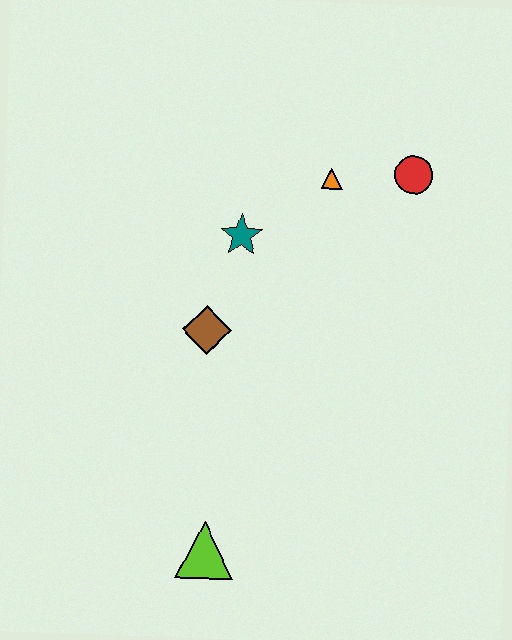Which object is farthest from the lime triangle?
The red circle is farthest from the lime triangle.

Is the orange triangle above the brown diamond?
Yes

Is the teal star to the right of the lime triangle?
Yes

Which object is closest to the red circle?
The orange triangle is closest to the red circle.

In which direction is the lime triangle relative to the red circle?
The lime triangle is below the red circle.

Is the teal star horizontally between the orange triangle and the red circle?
No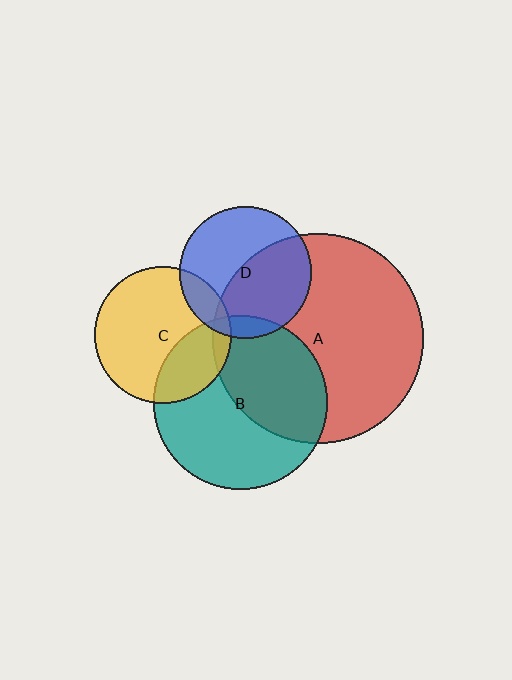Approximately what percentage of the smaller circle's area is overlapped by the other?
Approximately 30%.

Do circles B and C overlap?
Yes.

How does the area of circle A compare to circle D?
Approximately 2.5 times.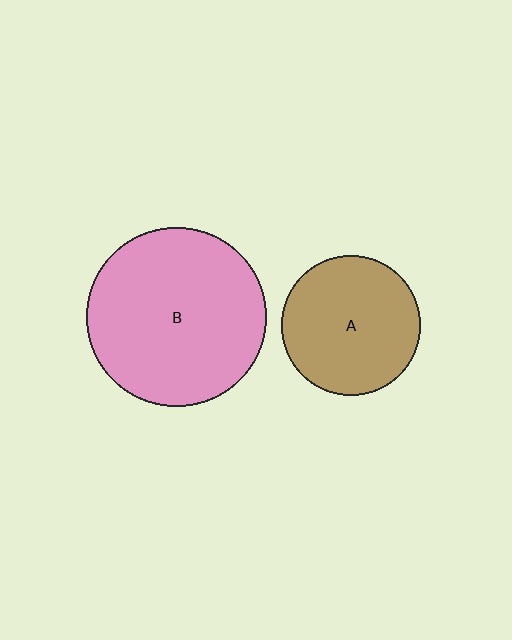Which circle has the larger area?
Circle B (pink).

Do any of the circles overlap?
No, none of the circles overlap.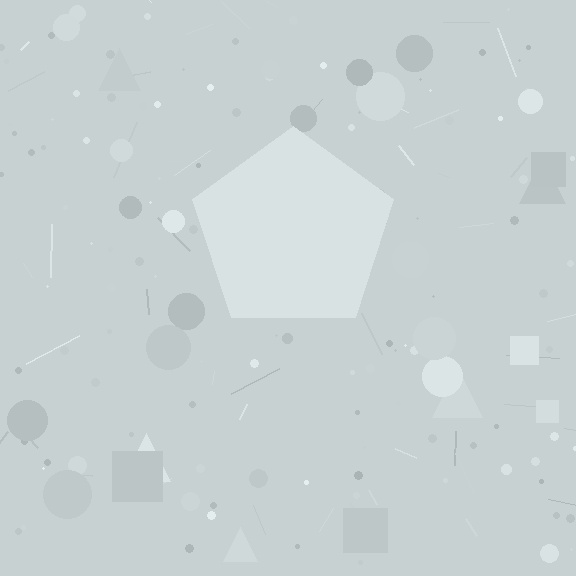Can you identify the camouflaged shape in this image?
The camouflaged shape is a pentagon.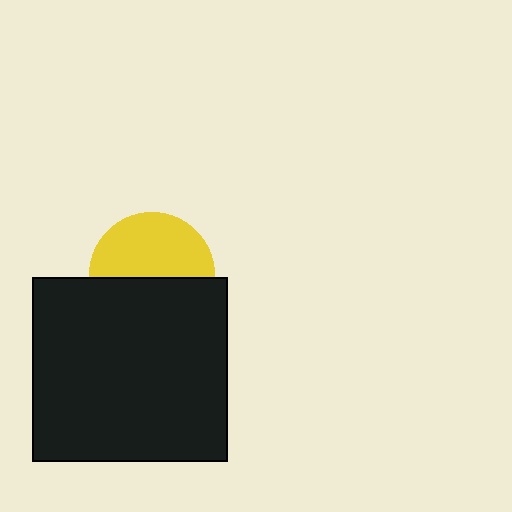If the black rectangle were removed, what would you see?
You would see the complete yellow circle.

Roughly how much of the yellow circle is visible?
About half of it is visible (roughly 53%).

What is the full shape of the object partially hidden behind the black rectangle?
The partially hidden object is a yellow circle.